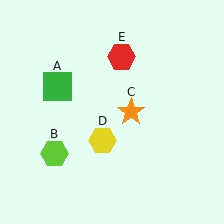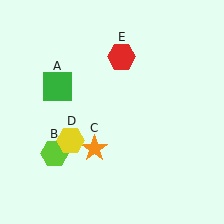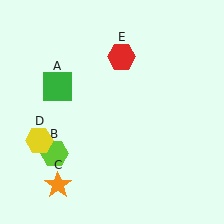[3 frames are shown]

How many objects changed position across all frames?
2 objects changed position: orange star (object C), yellow hexagon (object D).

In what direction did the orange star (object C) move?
The orange star (object C) moved down and to the left.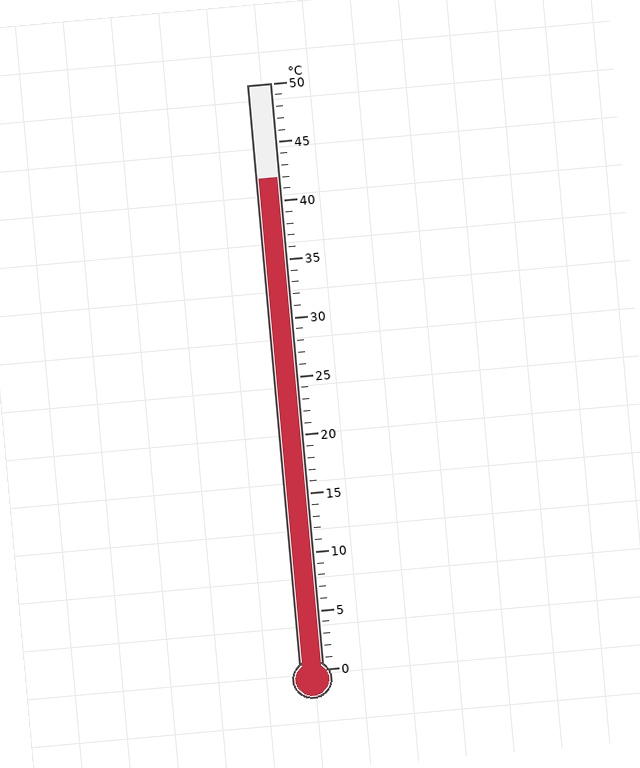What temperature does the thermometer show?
The thermometer shows approximately 42°C.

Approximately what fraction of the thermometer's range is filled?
The thermometer is filled to approximately 85% of its range.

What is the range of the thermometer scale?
The thermometer scale ranges from 0°C to 50°C.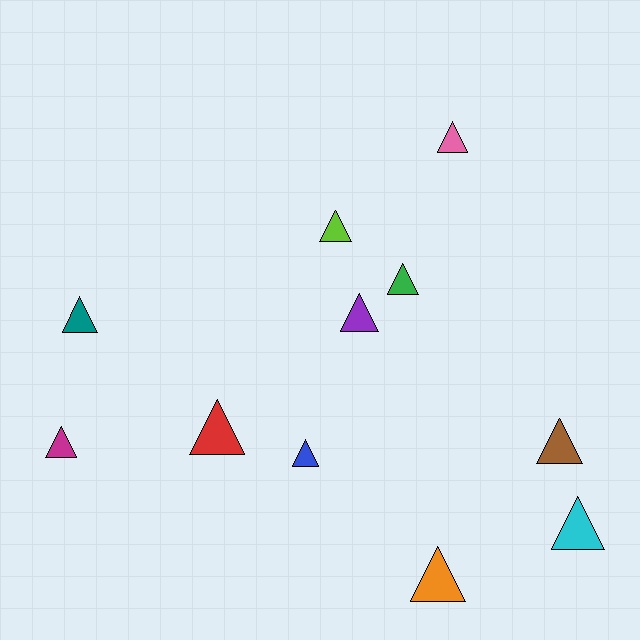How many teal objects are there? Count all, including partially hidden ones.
There is 1 teal object.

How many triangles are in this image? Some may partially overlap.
There are 11 triangles.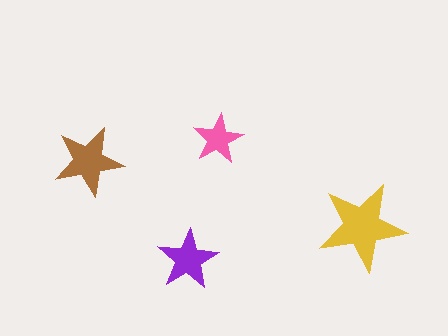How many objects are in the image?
There are 4 objects in the image.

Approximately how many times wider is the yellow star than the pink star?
About 2 times wider.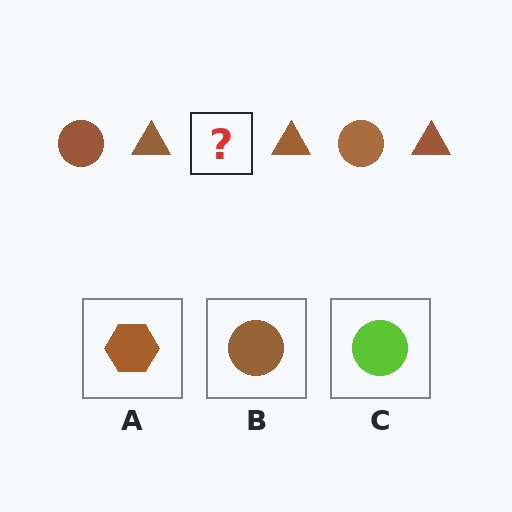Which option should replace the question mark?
Option B.